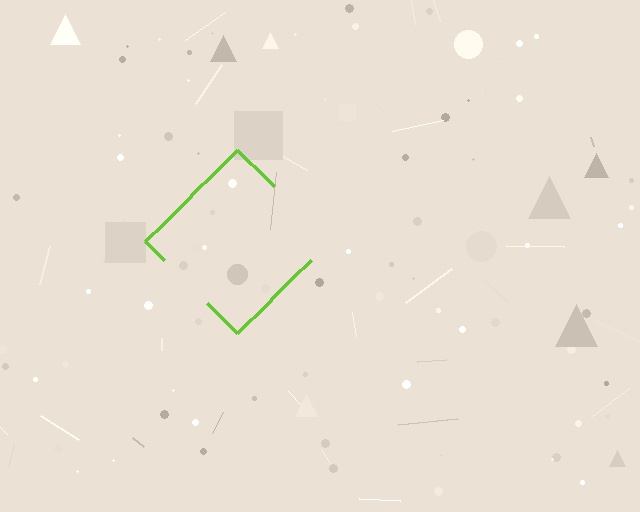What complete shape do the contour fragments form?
The contour fragments form a diamond.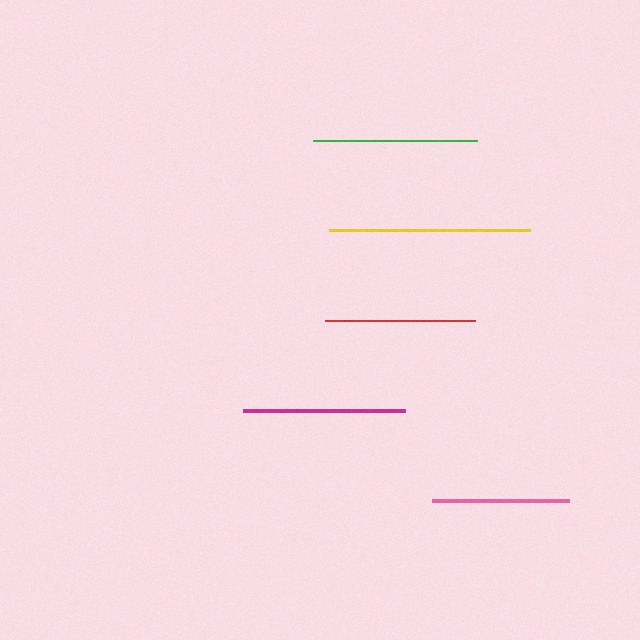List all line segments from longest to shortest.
From longest to shortest: yellow, green, magenta, red, pink.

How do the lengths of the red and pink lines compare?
The red and pink lines are approximately the same length.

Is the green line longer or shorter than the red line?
The green line is longer than the red line.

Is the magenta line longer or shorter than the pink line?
The magenta line is longer than the pink line.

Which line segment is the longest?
The yellow line is the longest at approximately 201 pixels.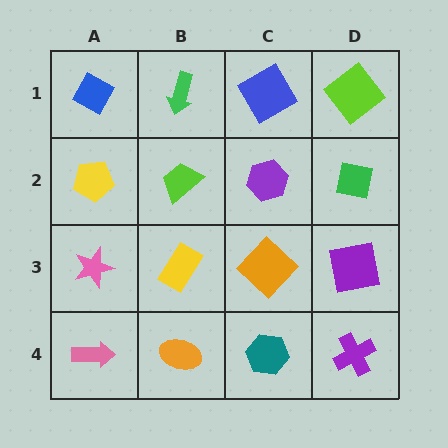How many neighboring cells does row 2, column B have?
4.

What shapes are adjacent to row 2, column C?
A blue diamond (row 1, column C), an orange diamond (row 3, column C), a lime trapezoid (row 2, column B), a green square (row 2, column D).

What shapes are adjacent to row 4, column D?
A purple square (row 3, column D), a teal hexagon (row 4, column C).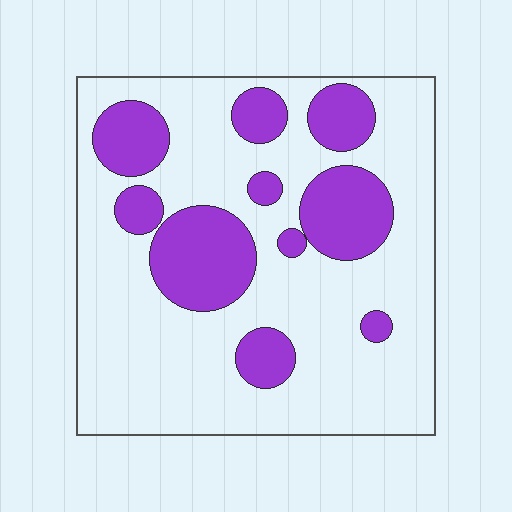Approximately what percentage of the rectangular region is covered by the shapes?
Approximately 25%.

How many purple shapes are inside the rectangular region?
10.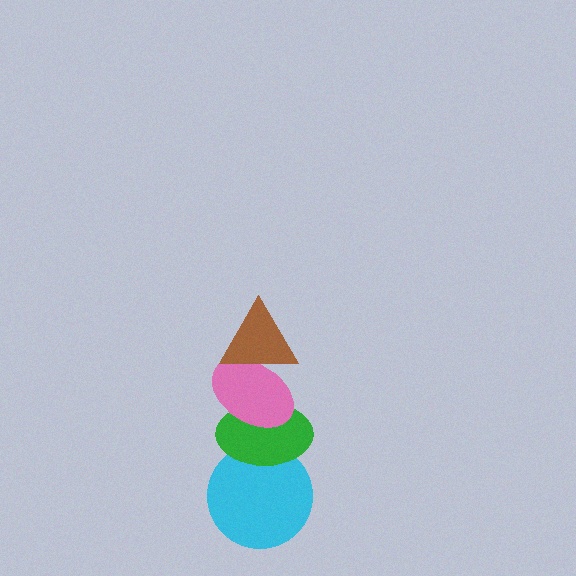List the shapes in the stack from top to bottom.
From top to bottom: the brown triangle, the pink ellipse, the green ellipse, the cyan circle.